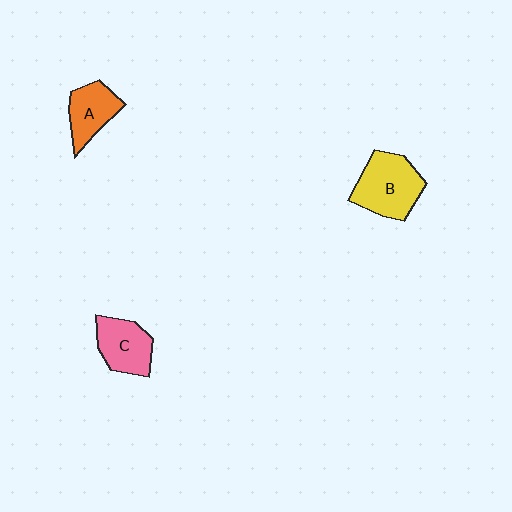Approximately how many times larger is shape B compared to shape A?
Approximately 1.5 times.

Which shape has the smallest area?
Shape A (orange).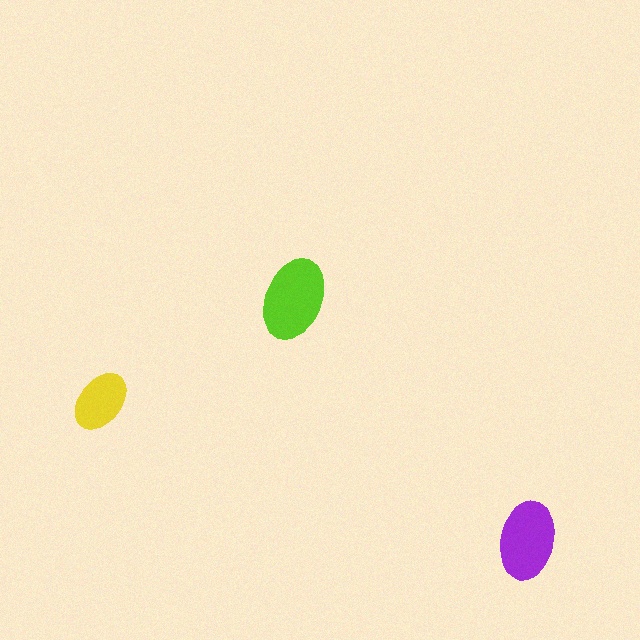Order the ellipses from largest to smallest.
the lime one, the purple one, the yellow one.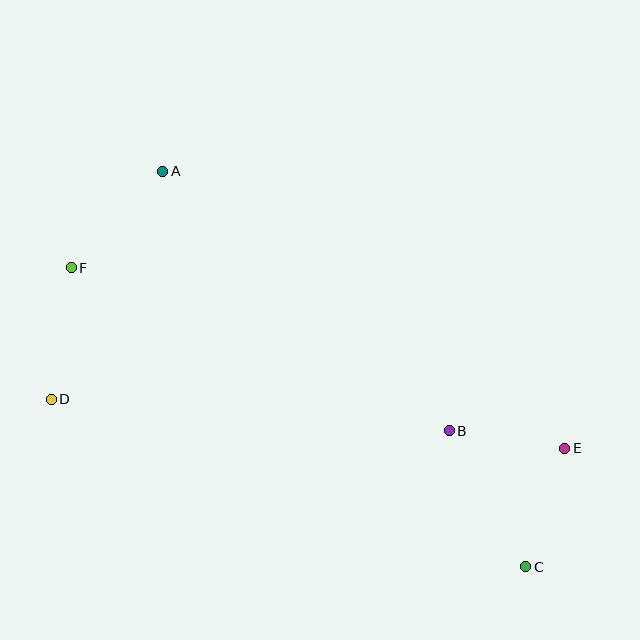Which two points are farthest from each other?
Points C and F are farthest from each other.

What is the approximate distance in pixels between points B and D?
The distance between B and D is approximately 399 pixels.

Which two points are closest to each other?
Points B and E are closest to each other.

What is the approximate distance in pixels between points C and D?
The distance between C and D is approximately 503 pixels.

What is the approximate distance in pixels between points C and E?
The distance between C and E is approximately 125 pixels.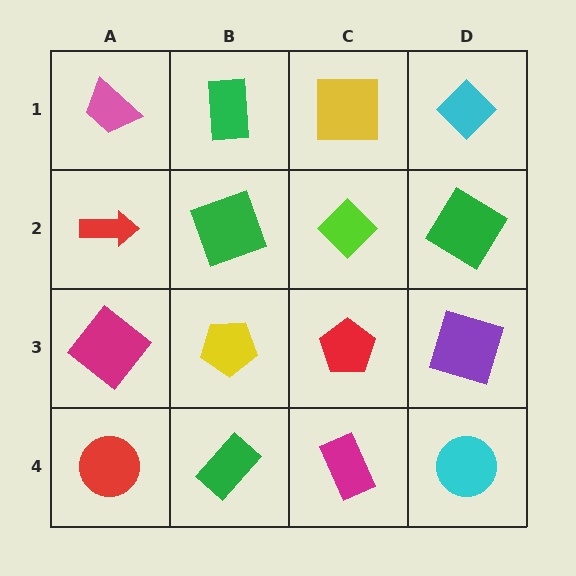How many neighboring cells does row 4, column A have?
2.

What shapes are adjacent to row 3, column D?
A green diamond (row 2, column D), a cyan circle (row 4, column D), a red pentagon (row 3, column C).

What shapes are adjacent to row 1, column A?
A red arrow (row 2, column A), a green rectangle (row 1, column B).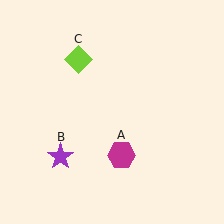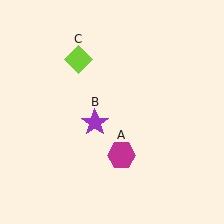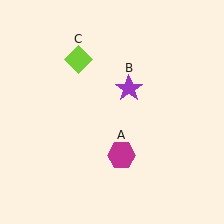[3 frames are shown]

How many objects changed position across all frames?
1 object changed position: purple star (object B).